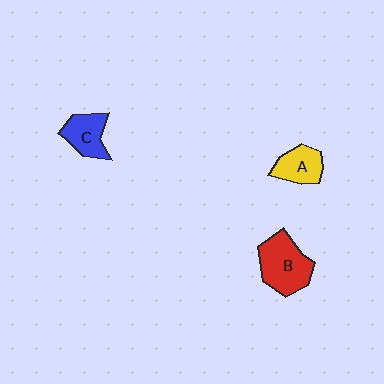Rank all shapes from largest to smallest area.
From largest to smallest: B (red), C (blue), A (yellow).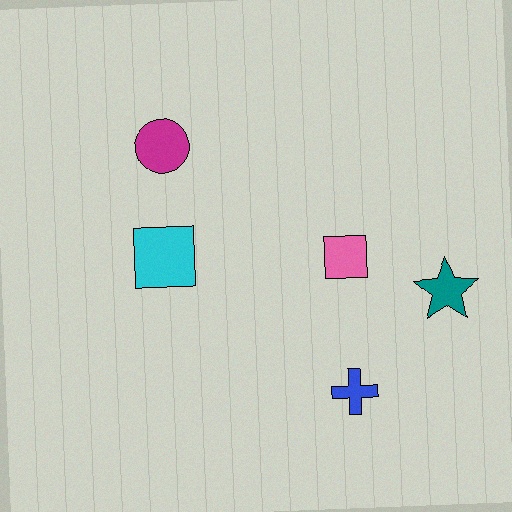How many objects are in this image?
There are 5 objects.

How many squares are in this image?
There are 2 squares.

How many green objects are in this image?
There are no green objects.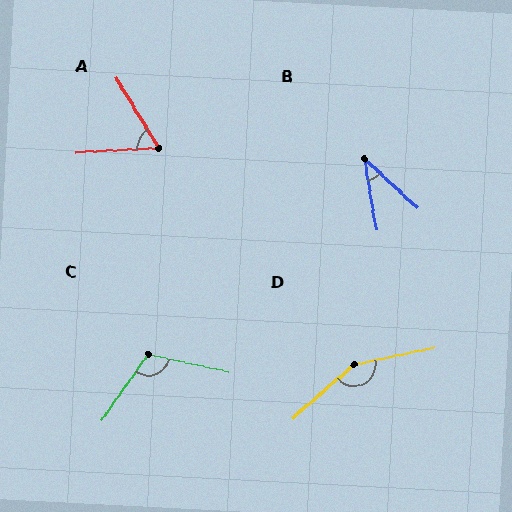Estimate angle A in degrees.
Approximately 62 degrees.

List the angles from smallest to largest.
B (38°), A (62°), C (113°), D (150°).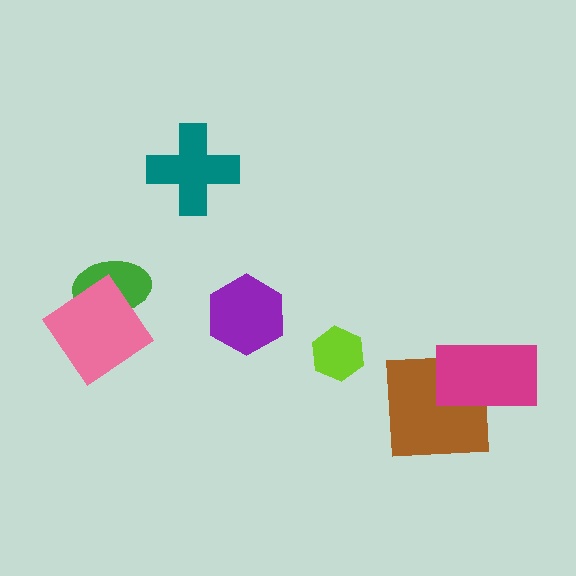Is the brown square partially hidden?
Yes, it is partially covered by another shape.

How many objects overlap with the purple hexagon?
0 objects overlap with the purple hexagon.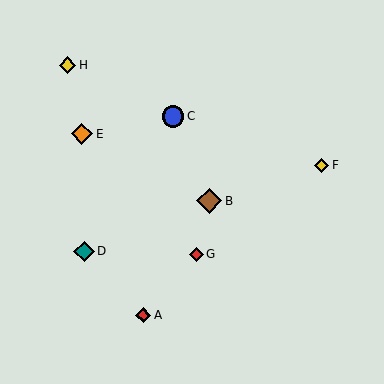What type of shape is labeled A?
Shape A is a red diamond.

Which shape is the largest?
The brown diamond (labeled B) is the largest.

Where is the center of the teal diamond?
The center of the teal diamond is at (84, 251).